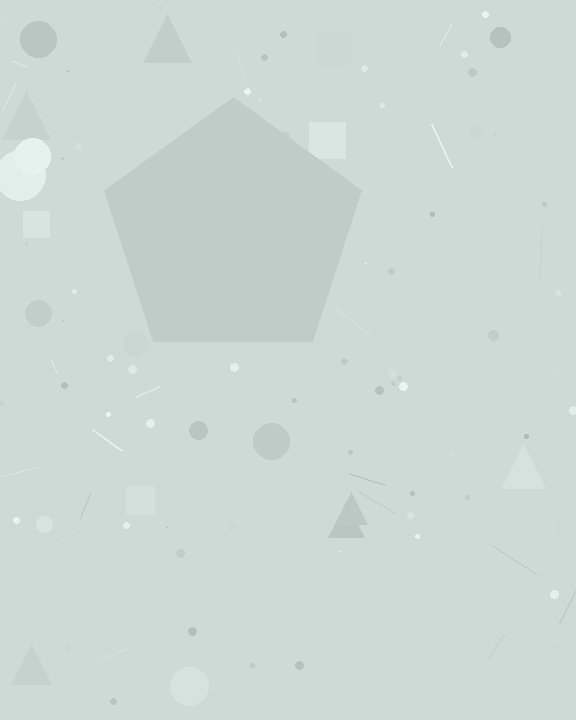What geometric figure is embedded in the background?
A pentagon is embedded in the background.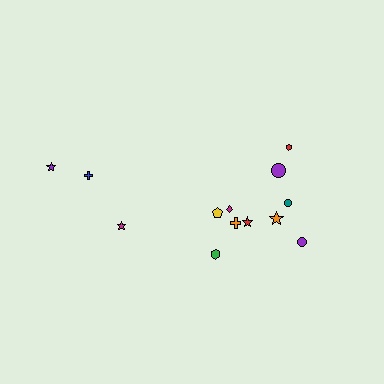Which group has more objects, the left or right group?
The right group.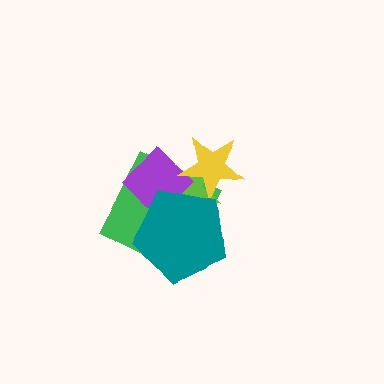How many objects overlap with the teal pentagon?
4 objects overlap with the teal pentagon.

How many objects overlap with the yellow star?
4 objects overlap with the yellow star.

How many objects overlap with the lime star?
4 objects overlap with the lime star.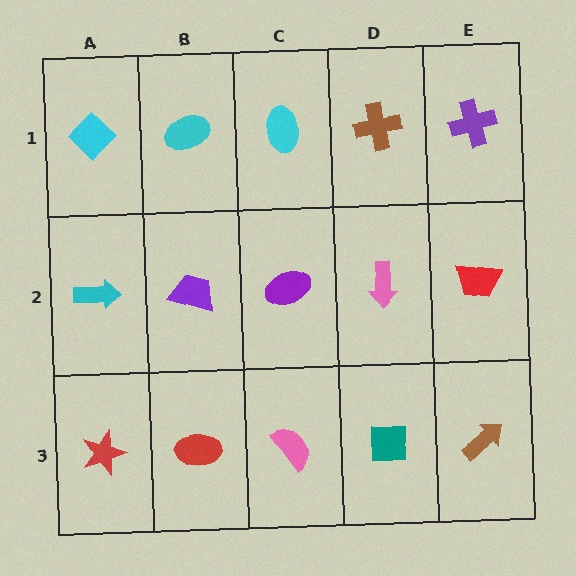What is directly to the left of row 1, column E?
A brown cross.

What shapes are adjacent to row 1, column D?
A pink arrow (row 2, column D), a cyan ellipse (row 1, column C), a purple cross (row 1, column E).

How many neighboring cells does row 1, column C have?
3.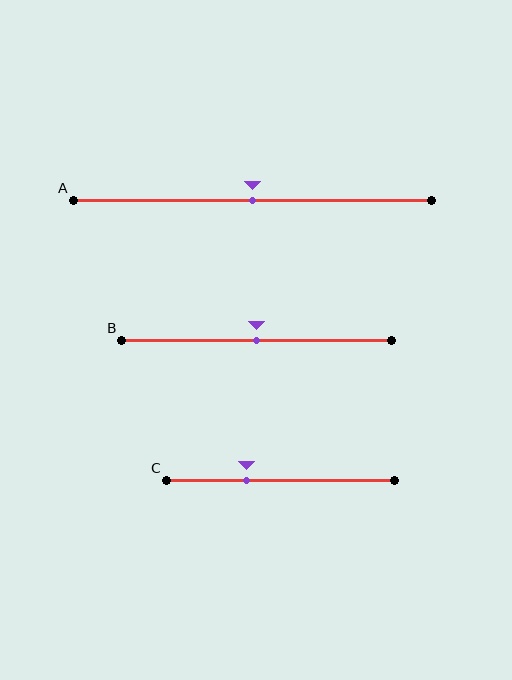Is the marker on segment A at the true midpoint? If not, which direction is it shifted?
Yes, the marker on segment A is at the true midpoint.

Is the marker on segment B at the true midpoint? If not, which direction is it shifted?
Yes, the marker on segment B is at the true midpoint.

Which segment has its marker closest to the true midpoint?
Segment A has its marker closest to the true midpoint.